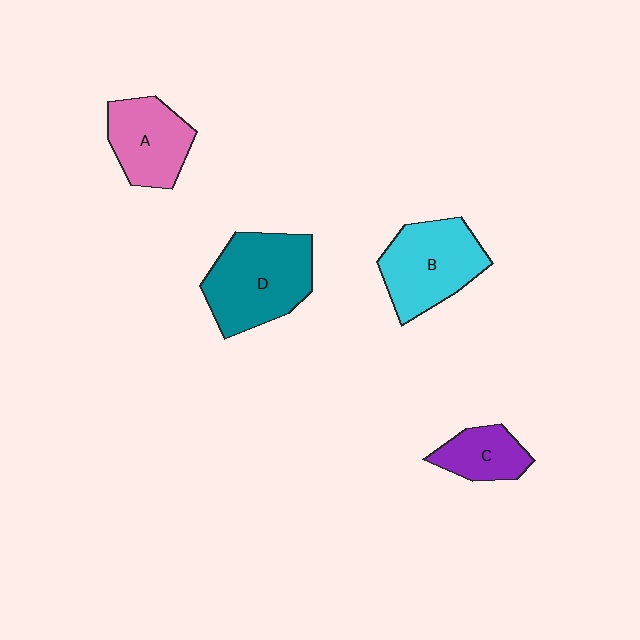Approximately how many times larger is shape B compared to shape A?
Approximately 1.2 times.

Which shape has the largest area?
Shape D (teal).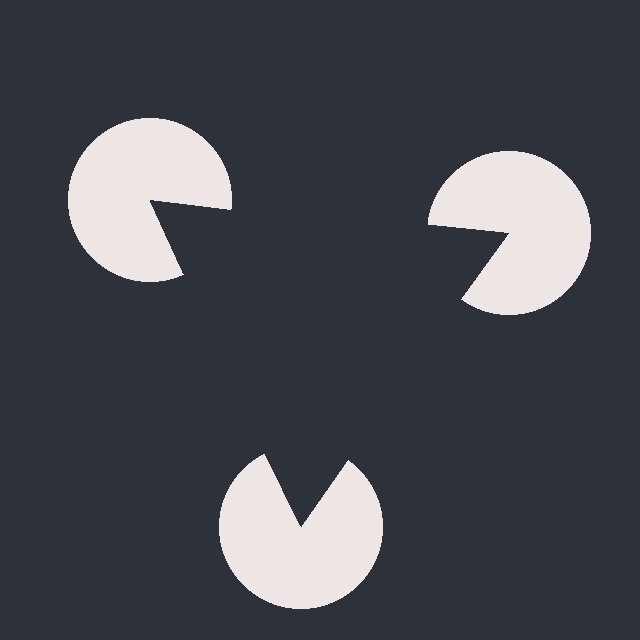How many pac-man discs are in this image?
There are 3 — one at each vertex of the illusory triangle.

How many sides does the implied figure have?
3 sides.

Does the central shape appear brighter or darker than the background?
It typically appears slightly darker than the background, even though no actual brightness change is drawn.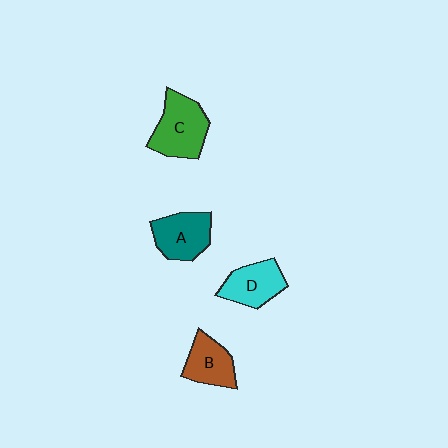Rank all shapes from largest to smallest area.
From largest to smallest: C (green), A (teal), D (cyan), B (brown).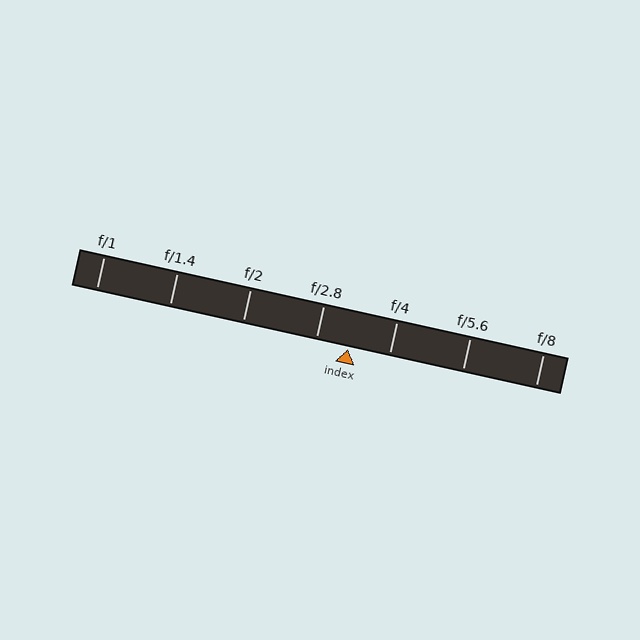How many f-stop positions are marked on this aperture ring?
There are 7 f-stop positions marked.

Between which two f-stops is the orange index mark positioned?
The index mark is between f/2.8 and f/4.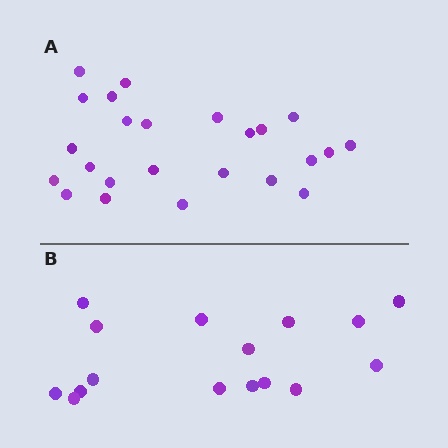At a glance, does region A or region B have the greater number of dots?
Region A (the top region) has more dots.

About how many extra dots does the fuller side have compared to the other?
Region A has roughly 8 or so more dots than region B.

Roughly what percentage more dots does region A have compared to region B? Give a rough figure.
About 50% more.